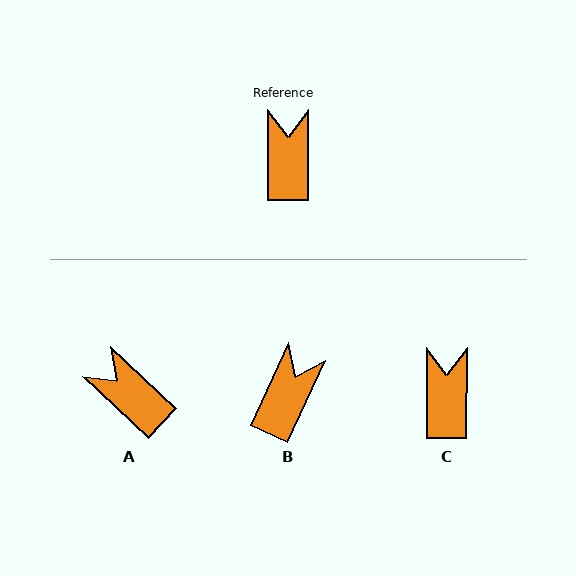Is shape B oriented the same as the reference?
No, it is off by about 25 degrees.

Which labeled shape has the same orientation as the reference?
C.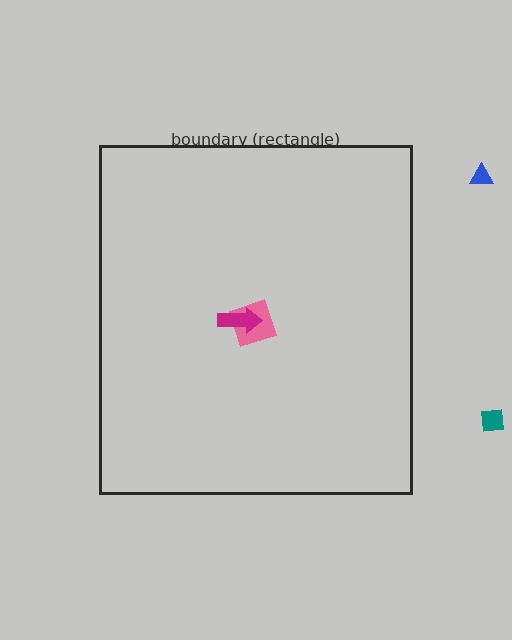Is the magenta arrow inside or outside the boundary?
Inside.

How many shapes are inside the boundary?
2 inside, 2 outside.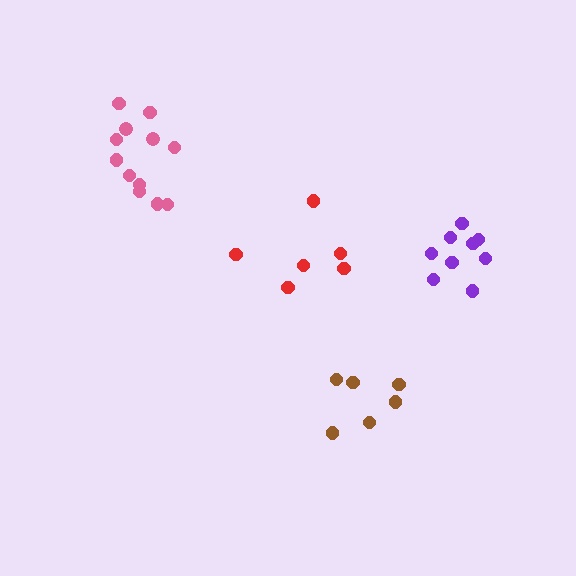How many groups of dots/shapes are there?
There are 4 groups.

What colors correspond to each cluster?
The clusters are colored: purple, red, brown, pink.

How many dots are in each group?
Group 1: 9 dots, Group 2: 6 dots, Group 3: 6 dots, Group 4: 12 dots (33 total).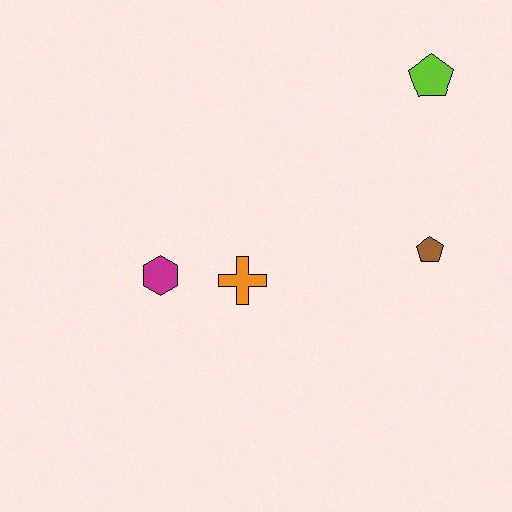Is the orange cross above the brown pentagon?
No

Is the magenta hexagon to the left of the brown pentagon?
Yes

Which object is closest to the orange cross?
The magenta hexagon is closest to the orange cross.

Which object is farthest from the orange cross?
The lime pentagon is farthest from the orange cross.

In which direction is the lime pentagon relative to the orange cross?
The lime pentagon is above the orange cross.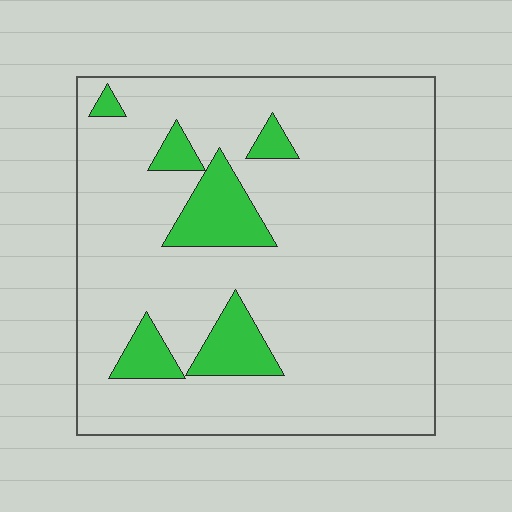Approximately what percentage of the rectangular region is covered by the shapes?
Approximately 15%.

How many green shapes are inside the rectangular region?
6.